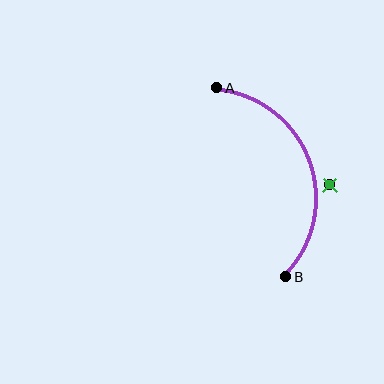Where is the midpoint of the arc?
The arc midpoint is the point on the curve farthest from the straight line joining A and B. It sits to the right of that line.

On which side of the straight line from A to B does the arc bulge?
The arc bulges to the right of the straight line connecting A and B.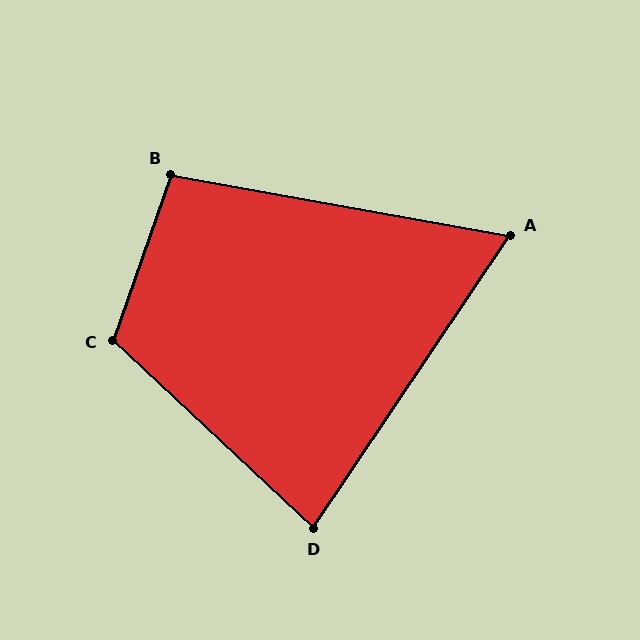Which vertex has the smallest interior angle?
A, at approximately 66 degrees.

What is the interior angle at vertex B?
Approximately 99 degrees (obtuse).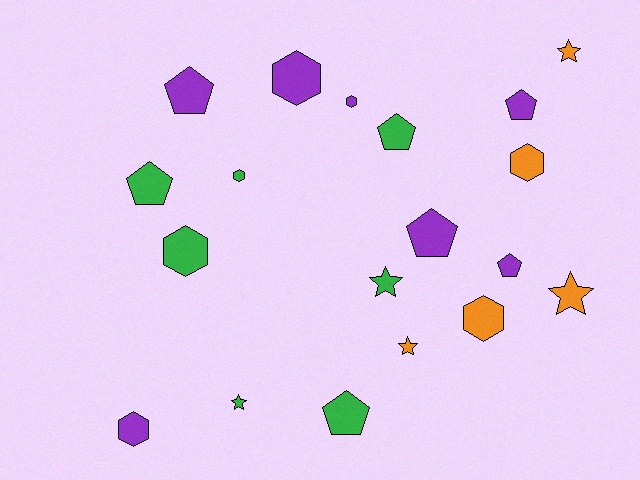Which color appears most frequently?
Purple, with 7 objects.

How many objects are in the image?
There are 19 objects.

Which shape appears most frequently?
Hexagon, with 7 objects.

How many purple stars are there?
There are no purple stars.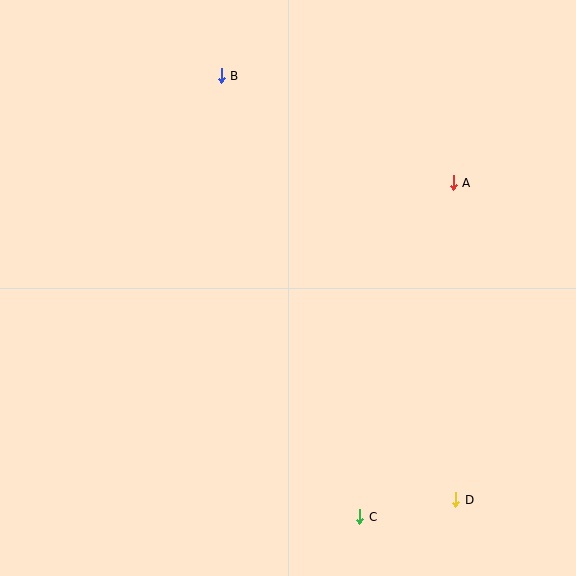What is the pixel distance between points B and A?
The distance between B and A is 256 pixels.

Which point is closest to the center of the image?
Point A at (453, 183) is closest to the center.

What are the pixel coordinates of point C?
Point C is at (360, 517).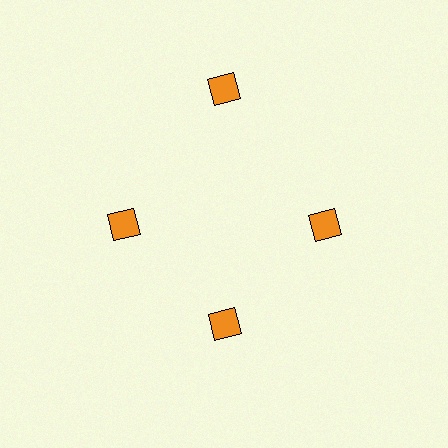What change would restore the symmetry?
The symmetry would be restored by moving it inward, back onto the ring so that all 4 squares sit at equal angles and equal distance from the center.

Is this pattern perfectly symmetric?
No. The 4 orange squares are arranged in a ring, but one element near the 12 o'clock position is pushed outward from the center, breaking the 4-fold rotational symmetry.